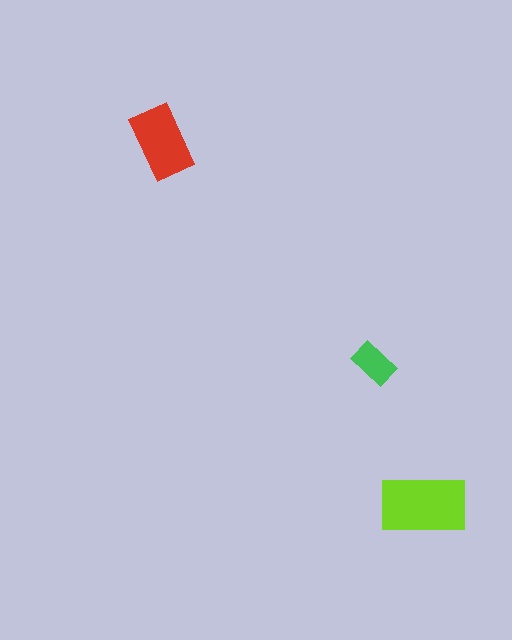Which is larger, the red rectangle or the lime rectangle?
The lime one.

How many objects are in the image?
There are 3 objects in the image.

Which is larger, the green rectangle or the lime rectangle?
The lime one.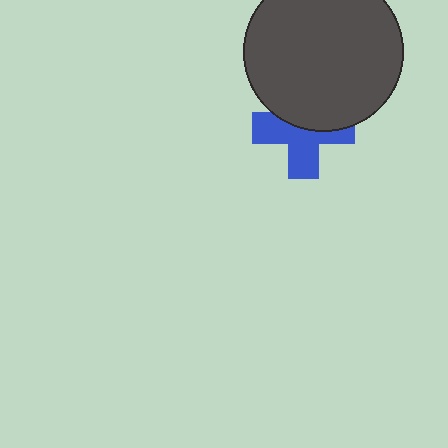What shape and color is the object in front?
The object in front is a dark gray circle.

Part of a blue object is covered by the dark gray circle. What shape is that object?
It is a cross.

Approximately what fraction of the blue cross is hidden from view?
Roughly 44% of the blue cross is hidden behind the dark gray circle.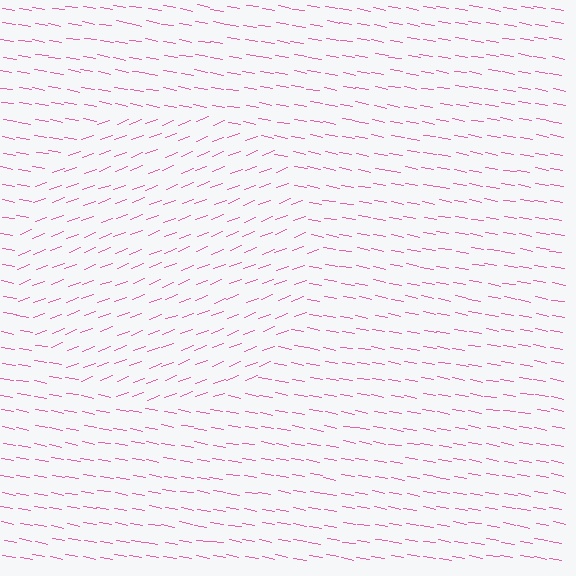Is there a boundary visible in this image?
Yes, there is a texture boundary formed by a change in line orientation.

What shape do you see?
I see a circle.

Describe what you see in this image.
The image is filled with small pink line segments. A circle region in the image has lines oriented differently from the surrounding lines, creating a visible texture boundary.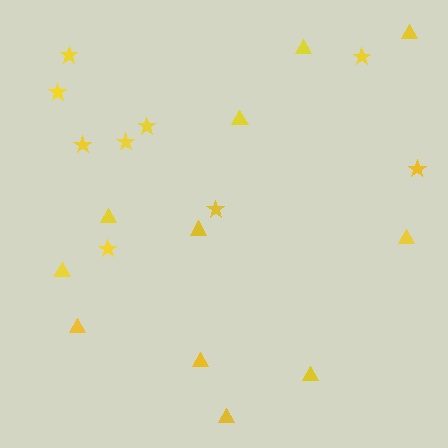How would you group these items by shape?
There are 2 groups: one group of triangles (11) and one group of stars (9).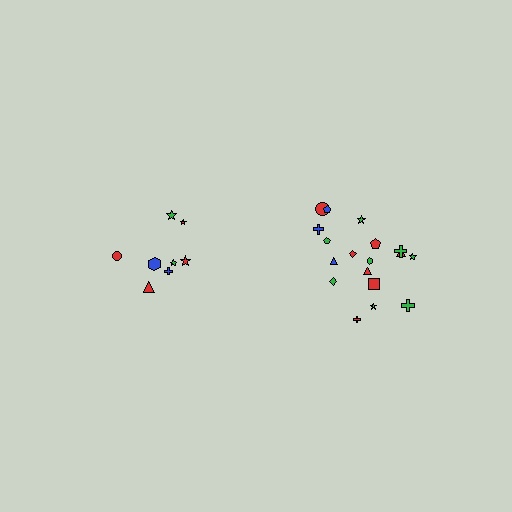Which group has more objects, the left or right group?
The right group.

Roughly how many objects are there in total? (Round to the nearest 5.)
Roughly 25 objects in total.